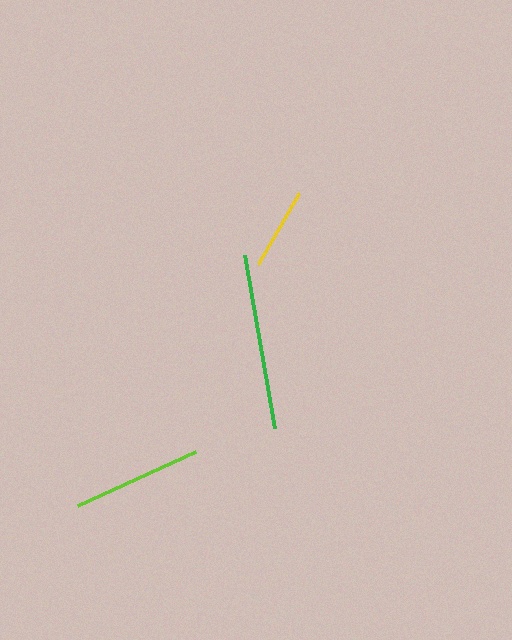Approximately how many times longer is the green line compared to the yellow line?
The green line is approximately 2.1 times the length of the yellow line.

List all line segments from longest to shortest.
From longest to shortest: green, lime, yellow.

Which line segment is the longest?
The green line is the longest at approximately 175 pixels.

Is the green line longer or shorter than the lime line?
The green line is longer than the lime line.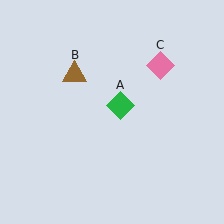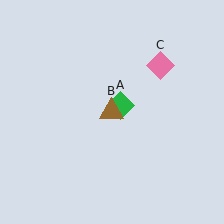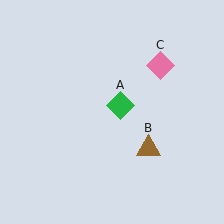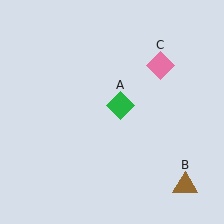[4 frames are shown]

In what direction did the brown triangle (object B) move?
The brown triangle (object B) moved down and to the right.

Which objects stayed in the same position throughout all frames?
Green diamond (object A) and pink diamond (object C) remained stationary.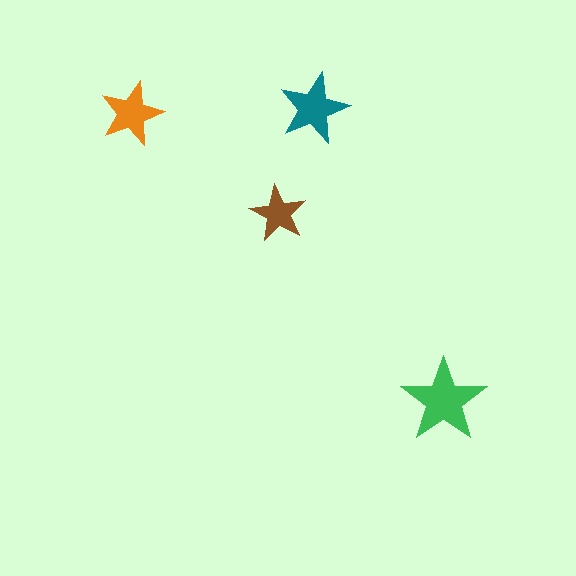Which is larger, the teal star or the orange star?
The teal one.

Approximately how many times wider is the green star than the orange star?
About 1.5 times wider.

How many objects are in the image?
There are 4 objects in the image.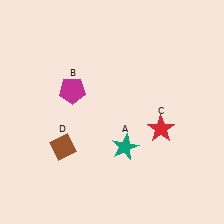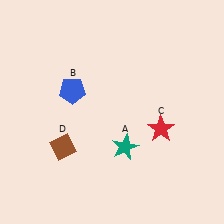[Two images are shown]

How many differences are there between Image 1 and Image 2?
There is 1 difference between the two images.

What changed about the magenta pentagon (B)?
In Image 1, B is magenta. In Image 2, it changed to blue.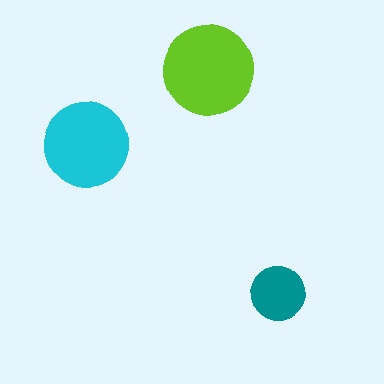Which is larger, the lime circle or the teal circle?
The lime one.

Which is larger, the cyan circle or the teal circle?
The cyan one.